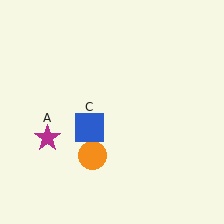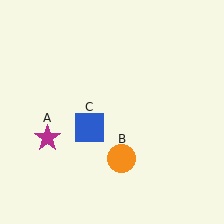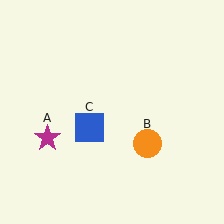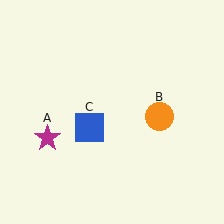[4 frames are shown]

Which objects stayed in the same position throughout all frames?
Magenta star (object A) and blue square (object C) remained stationary.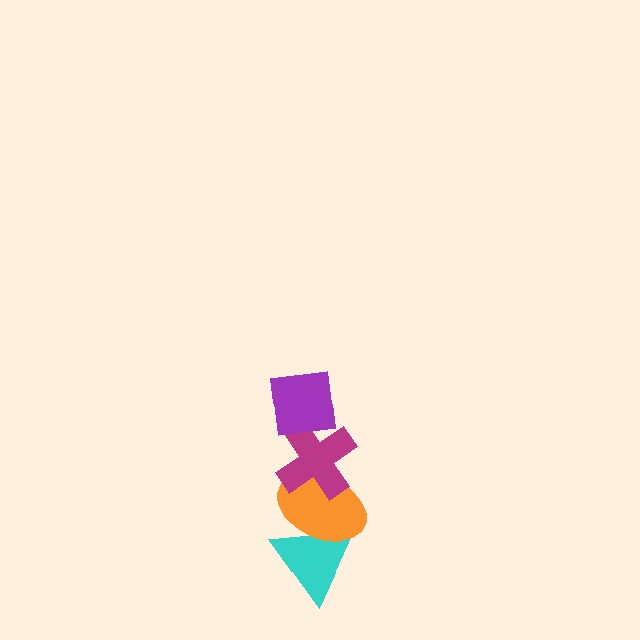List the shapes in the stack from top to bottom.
From top to bottom: the purple square, the magenta cross, the orange ellipse, the cyan triangle.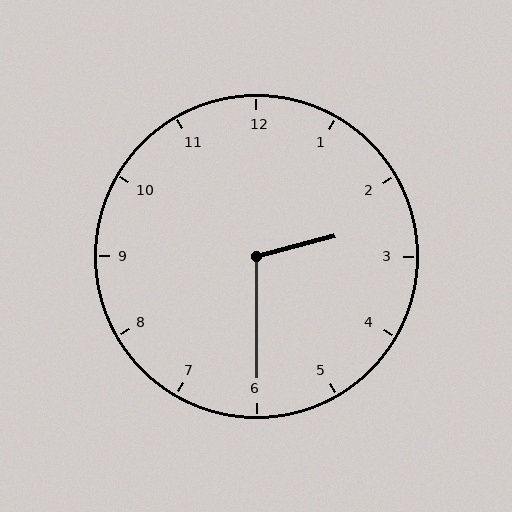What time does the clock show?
2:30.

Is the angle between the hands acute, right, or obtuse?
It is obtuse.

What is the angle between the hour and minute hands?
Approximately 105 degrees.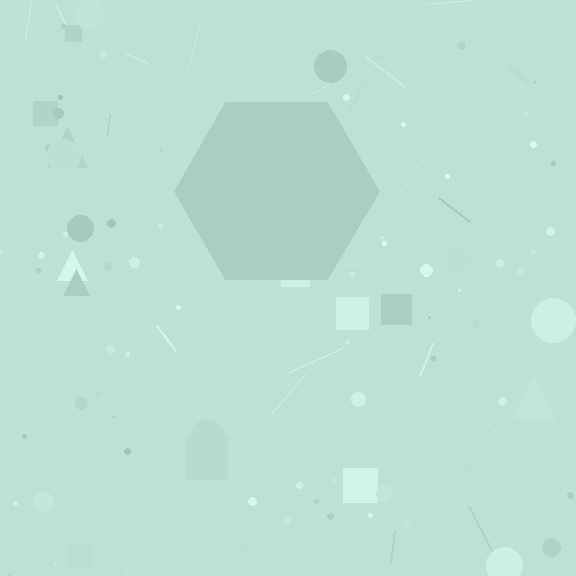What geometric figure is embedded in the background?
A hexagon is embedded in the background.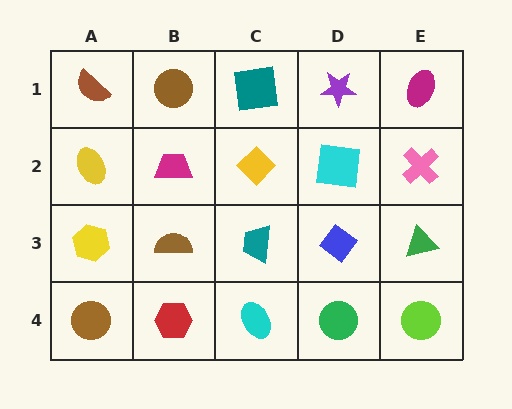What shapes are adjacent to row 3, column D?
A cyan square (row 2, column D), a green circle (row 4, column D), a teal trapezoid (row 3, column C), a green triangle (row 3, column E).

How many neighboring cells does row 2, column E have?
3.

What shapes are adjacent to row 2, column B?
A brown circle (row 1, column B), a brown semicircle (row 3, column B), a yellow ellipse (row 2, column A), a yellow diamond (row 2, column C).